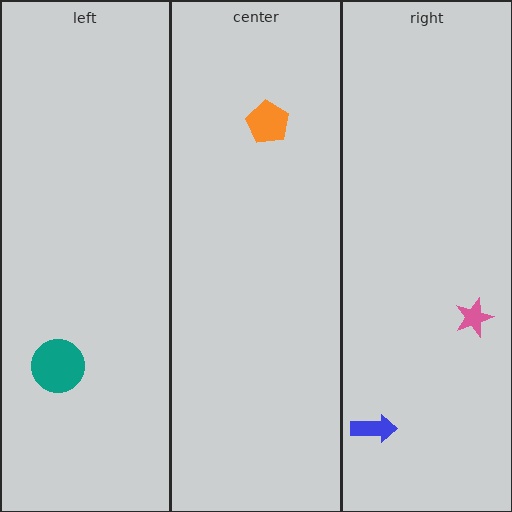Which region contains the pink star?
The right region.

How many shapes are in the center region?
1.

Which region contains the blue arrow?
The right region.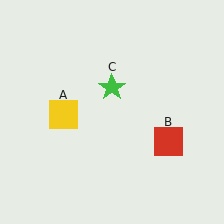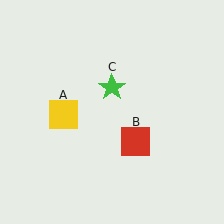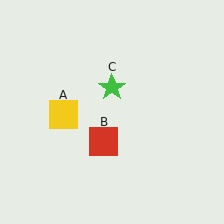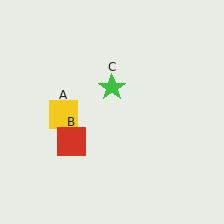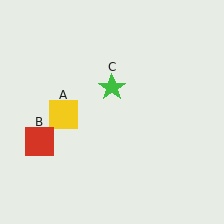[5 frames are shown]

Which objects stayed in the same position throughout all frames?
Yellow square (object A) and green star (object C) remained stationary.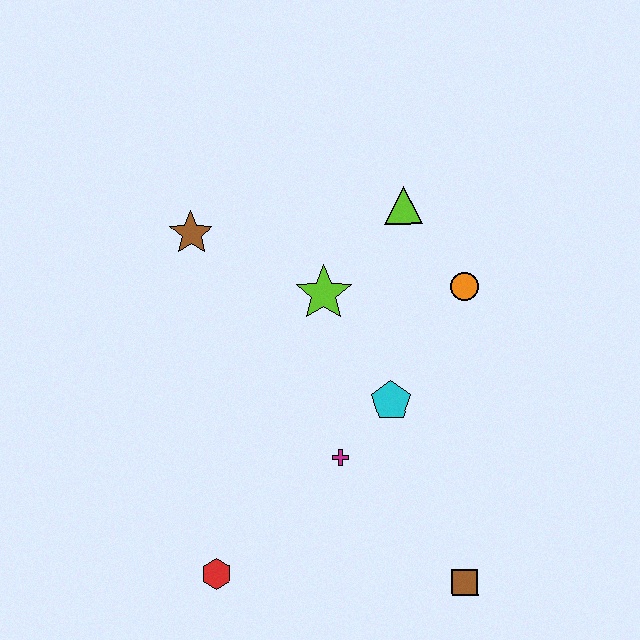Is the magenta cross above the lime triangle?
No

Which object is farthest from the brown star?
The brown square is farthest from the brown star.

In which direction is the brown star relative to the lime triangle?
The brown star is to the left of the lime triangle.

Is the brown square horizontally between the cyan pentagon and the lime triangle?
No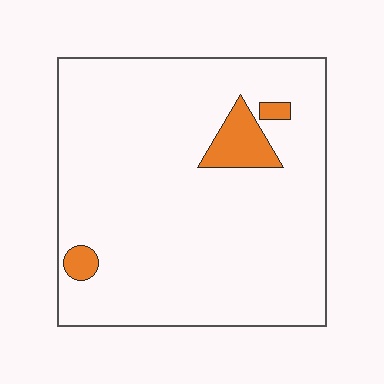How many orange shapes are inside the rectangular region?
3.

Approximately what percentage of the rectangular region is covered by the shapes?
Approximately 5%.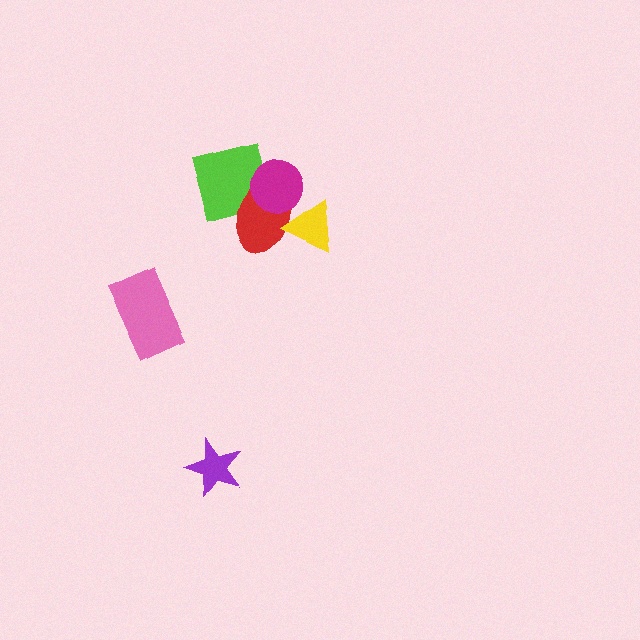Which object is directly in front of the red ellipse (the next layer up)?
The magenta circle is directly in front of the red ellipse.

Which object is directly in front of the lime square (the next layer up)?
The red ellipse is directly in front of the lime square.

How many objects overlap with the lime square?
2 objects overlap with the lime square.